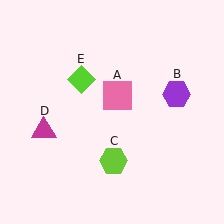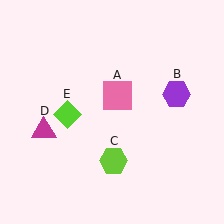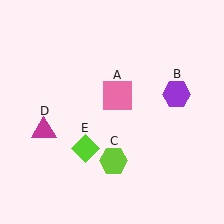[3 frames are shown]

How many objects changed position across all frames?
1 object changed position: lime diamond (object E).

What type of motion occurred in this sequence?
The lime diamond (object E) rotated counterclockwise around the center of the scene.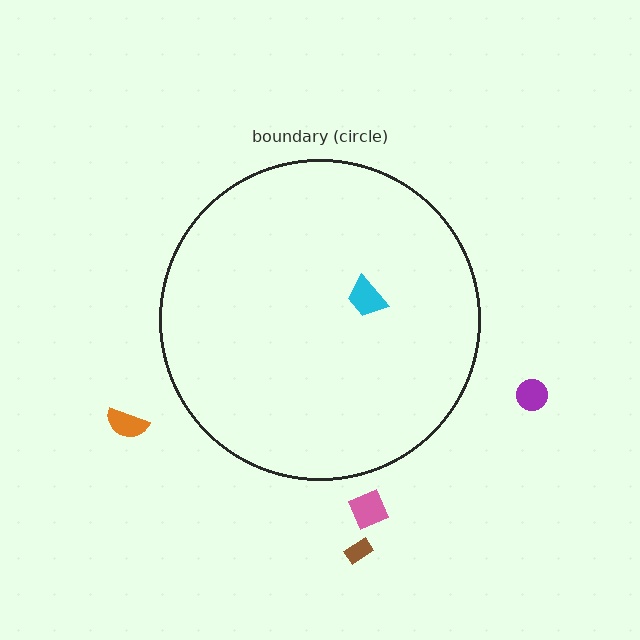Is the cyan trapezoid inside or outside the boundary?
Inside.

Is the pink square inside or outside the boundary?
Outside.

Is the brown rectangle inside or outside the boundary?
Outside.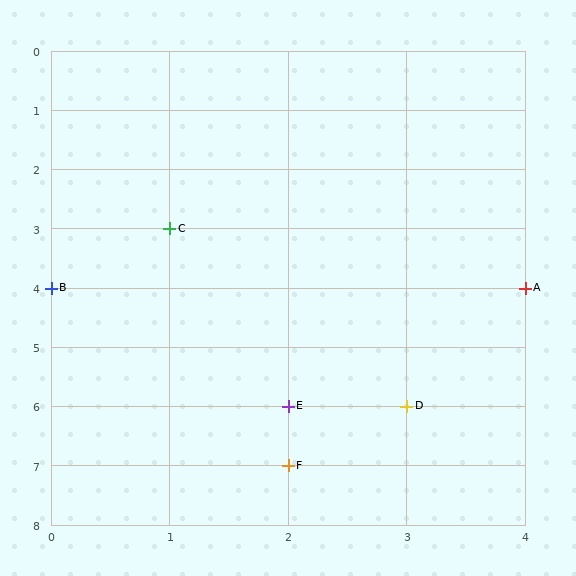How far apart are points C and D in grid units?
Points C and D are 2 columns and 3 rows apart (about 3.6 grid units diagonally).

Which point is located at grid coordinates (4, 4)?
Point A is at (4, 4).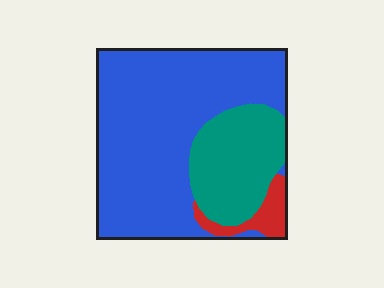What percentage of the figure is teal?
Teal covers 25% of the figure.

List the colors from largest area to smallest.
From largest to smallest: blue, teal, red.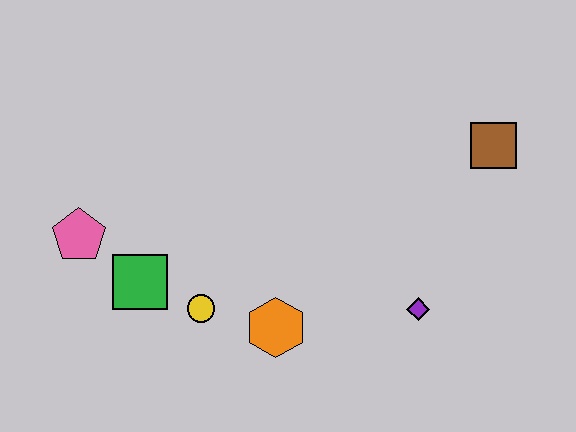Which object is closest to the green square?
The yellow circle is closest to the green square.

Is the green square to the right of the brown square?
No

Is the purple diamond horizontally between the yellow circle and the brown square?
Yes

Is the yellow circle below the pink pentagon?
Yes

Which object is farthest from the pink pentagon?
The brown square is farthest from the pink pentagon.